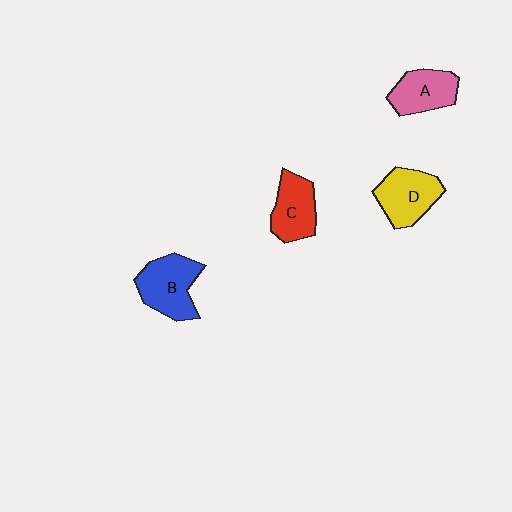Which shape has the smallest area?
Shape A (pink).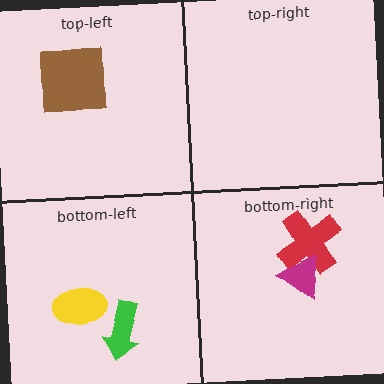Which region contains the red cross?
The bottom-right region.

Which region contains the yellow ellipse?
The bottom-left region.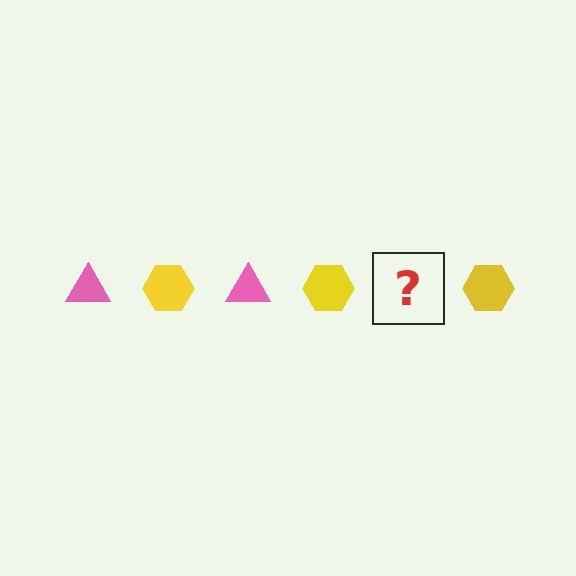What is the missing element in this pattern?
The missing element is a pink triangle.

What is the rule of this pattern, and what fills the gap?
The rule is that the pattern alternates between pink triangle and yellow hexagon. The gap should be filled with a pink triangle.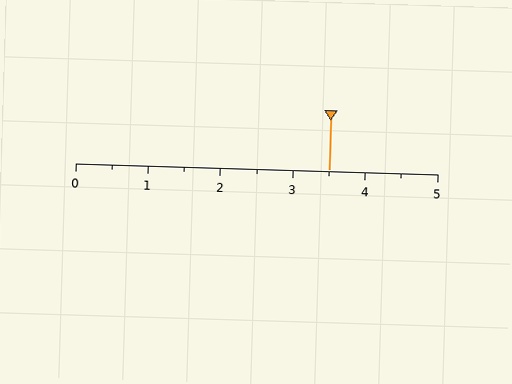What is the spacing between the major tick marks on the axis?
The major ticks are spaced 1 apart.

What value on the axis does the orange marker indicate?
The marker indicates approximately 3.5.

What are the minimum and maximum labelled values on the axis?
The axis runs from 0 to 5.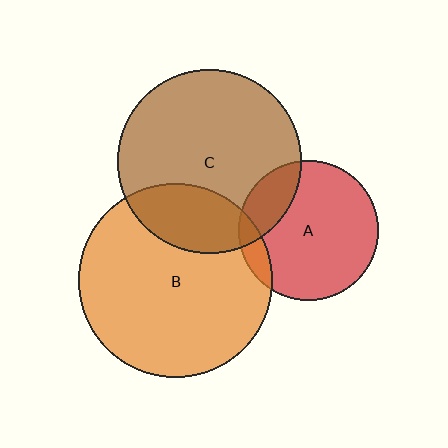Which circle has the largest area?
Circle B (orange).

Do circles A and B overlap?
Yes.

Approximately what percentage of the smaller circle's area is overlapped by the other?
Approximately 10%.